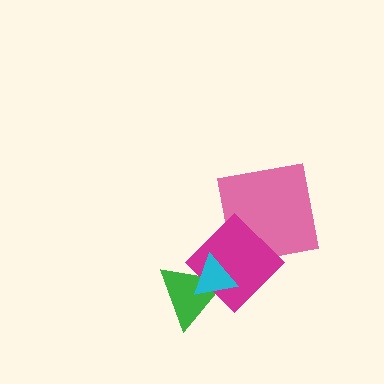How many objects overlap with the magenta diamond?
3 objects overlap with the magenta diamond.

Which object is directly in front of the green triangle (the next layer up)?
The magenta diamond is directly in front of the green triangle.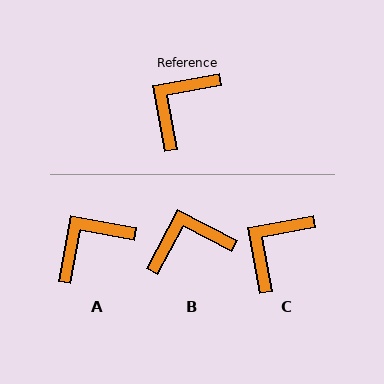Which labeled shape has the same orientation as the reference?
C.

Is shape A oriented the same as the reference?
No, it is off by about 21 degrees.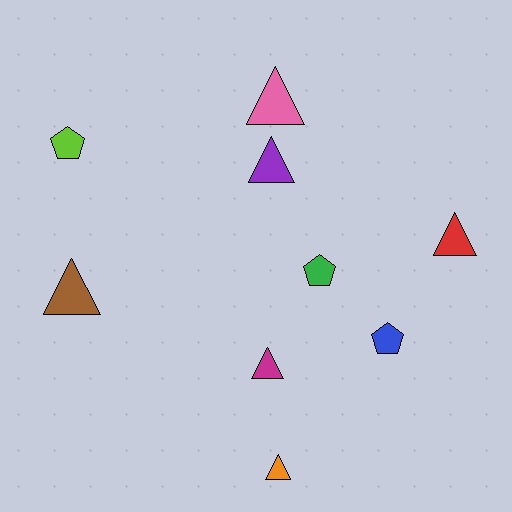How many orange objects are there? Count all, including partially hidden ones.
There is 1 orange object.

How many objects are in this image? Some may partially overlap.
There are 9 objects.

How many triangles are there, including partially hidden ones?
There are 6 triangles.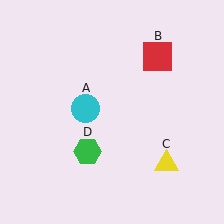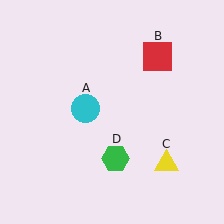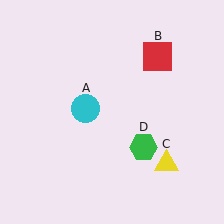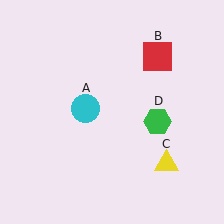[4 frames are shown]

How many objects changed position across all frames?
1 object changed position: green hexagon (object D).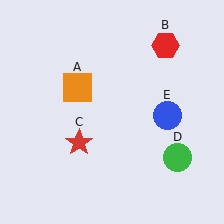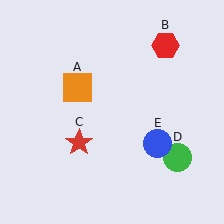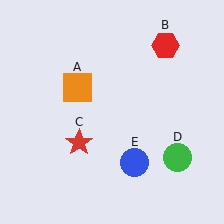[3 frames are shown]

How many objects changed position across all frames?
1 object changed position: blue circle (object E).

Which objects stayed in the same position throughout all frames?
Orange square (object A) and red hexagon (object B) and red star (object C) and green circle (object D) remained stationary.